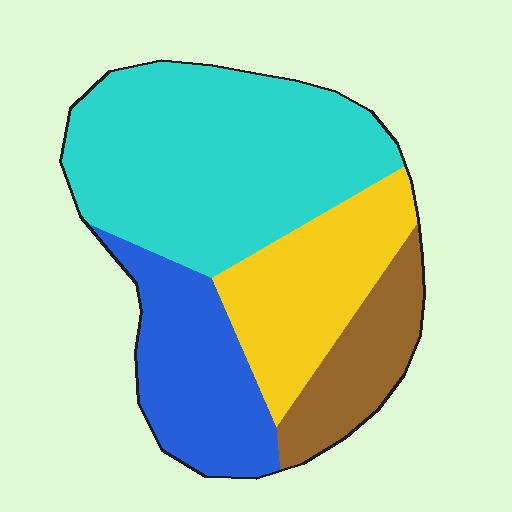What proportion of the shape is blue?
Blue takes up about one fifth (1/5) of the shape.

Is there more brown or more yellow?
Yellow.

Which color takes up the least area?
Brown, at roughly 15%.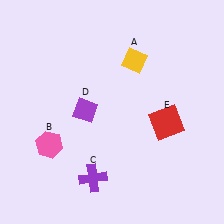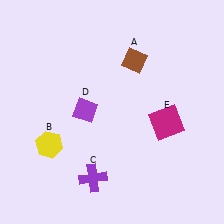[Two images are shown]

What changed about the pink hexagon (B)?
In Image 1, B is pink. In Image 2, it changed to yellow.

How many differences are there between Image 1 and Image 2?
There are 3 differences between the two images.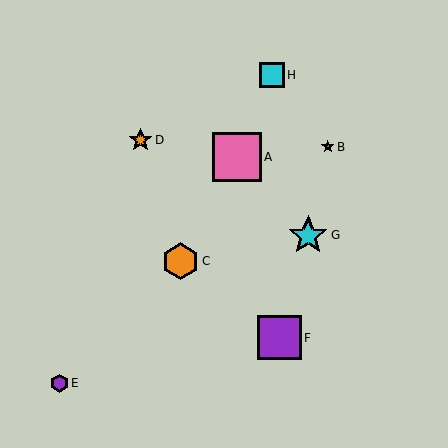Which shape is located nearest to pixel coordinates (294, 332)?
The purple square (labeled F) at (280, 338) is nearest to that location.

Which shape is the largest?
The pink square (labeled A) is the largest.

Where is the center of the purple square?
The center of the purple square is at (280, 338).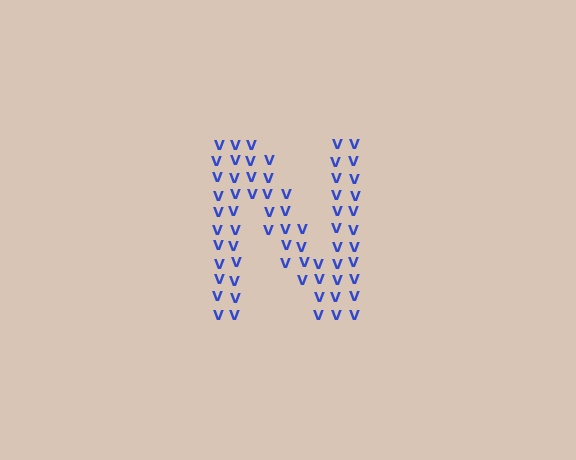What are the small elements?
The small elements are letter V's.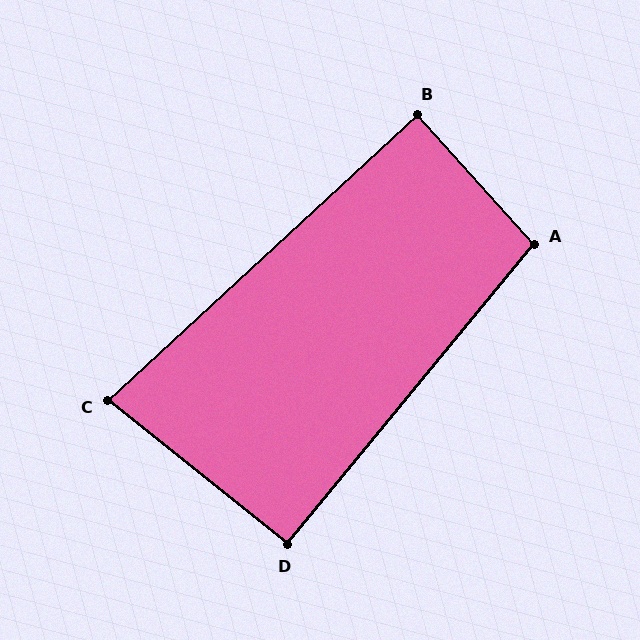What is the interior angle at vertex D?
Approximately 91 degrees (approximately right).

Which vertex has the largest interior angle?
A, at approximately 99 degrees.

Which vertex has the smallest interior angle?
C, at approximately 81 degrees.